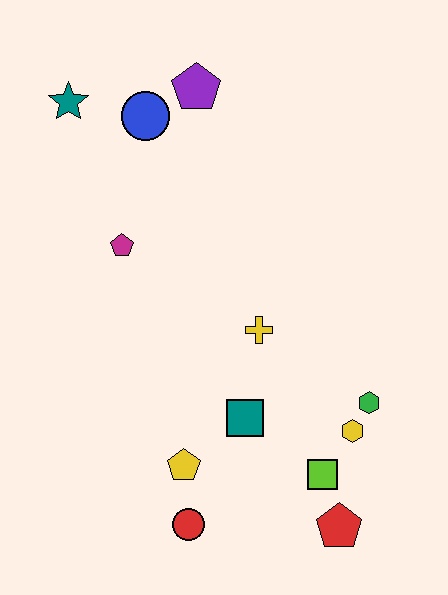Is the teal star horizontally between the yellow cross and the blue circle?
No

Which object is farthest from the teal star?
The red pentagon is farthest from the teal star.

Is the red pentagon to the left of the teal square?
No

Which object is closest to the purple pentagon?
The blue circle is closest to the purple pentagon.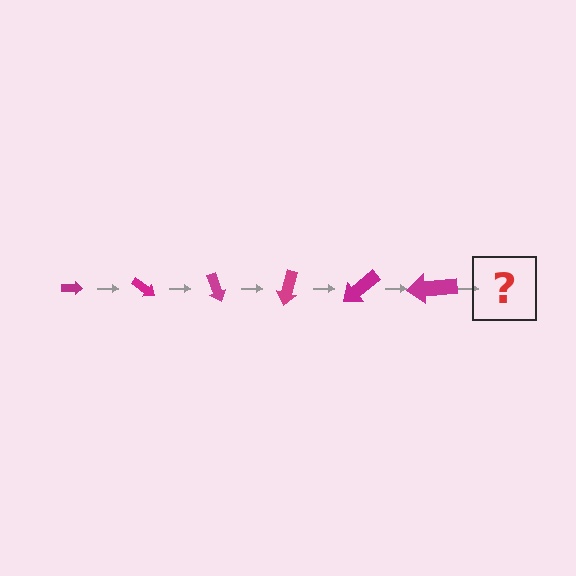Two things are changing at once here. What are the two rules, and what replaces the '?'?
The two rules are that the arrow grows larger each step and it rotates 35 degrees each step. The '?' should be an arrow, larger than the previous one and rotated 210 degrees from the start.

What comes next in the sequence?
The next element should be an arrow, larger than the previous one and rotated 210 degrees from the start.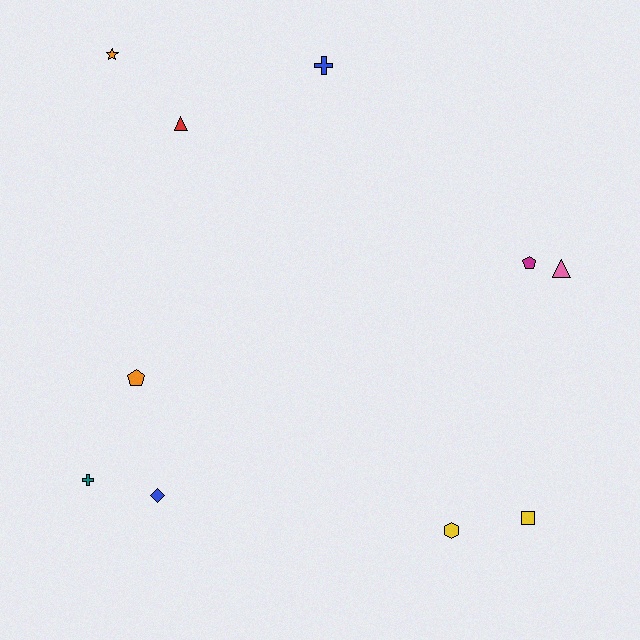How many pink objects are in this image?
There is 1 pink object.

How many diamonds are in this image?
There is 1 diamond.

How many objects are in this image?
There are 10 objects.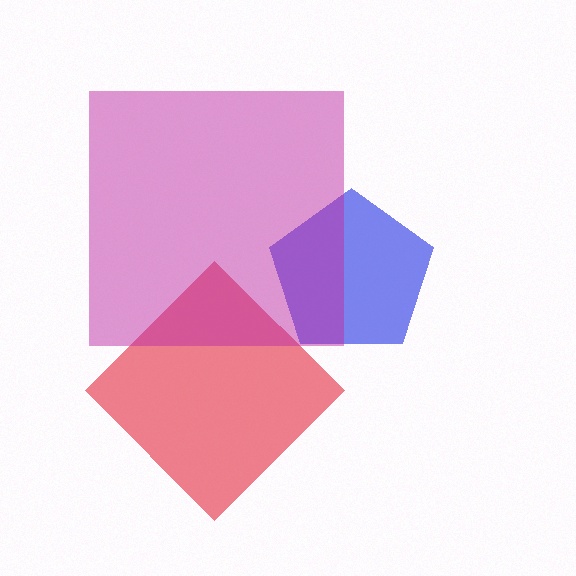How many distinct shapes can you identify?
There are 3 distinct shapes: a blue pentagon, a red diamond, a magenta square.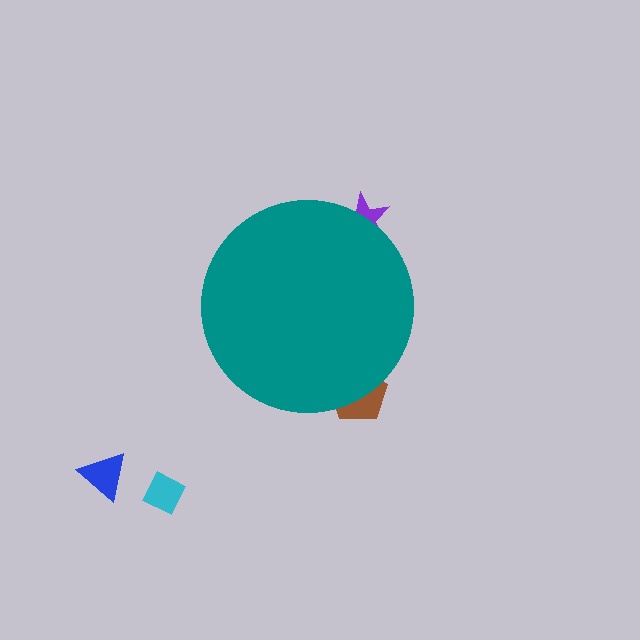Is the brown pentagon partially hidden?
Yes, the brown pentagon is partially hidden behind the teal circle.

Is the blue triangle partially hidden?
No, the blue triangle is fully visible.